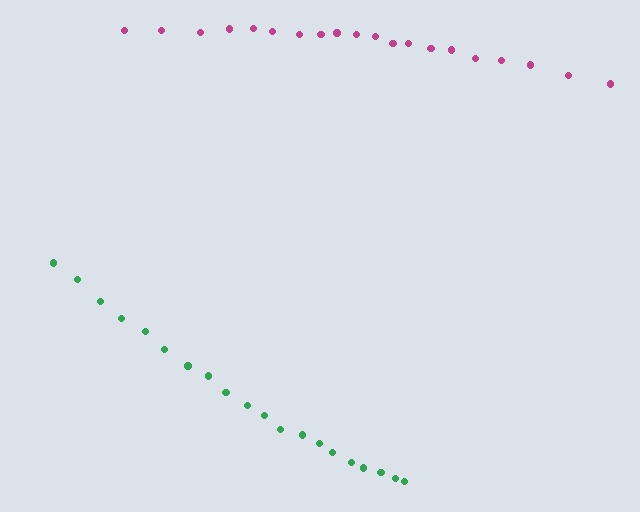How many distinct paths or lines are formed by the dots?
There are 2 distinct paths.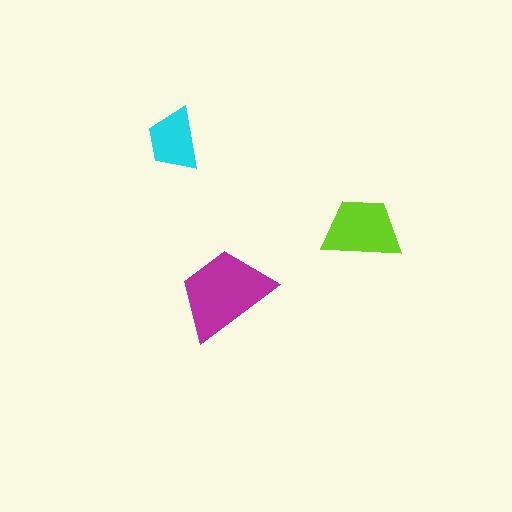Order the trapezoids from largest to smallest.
the magenta one, the lime one, the cyan one.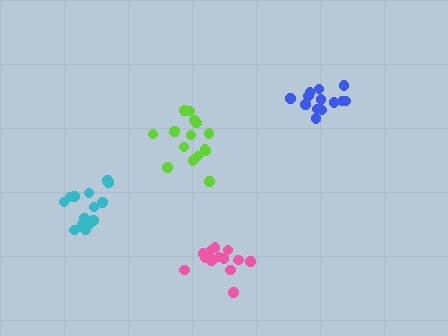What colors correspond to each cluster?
The clusters are colored: cyan, lime, blue, pink.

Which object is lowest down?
The pink cluster is bottommost.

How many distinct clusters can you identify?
There are 4 distinct clusters.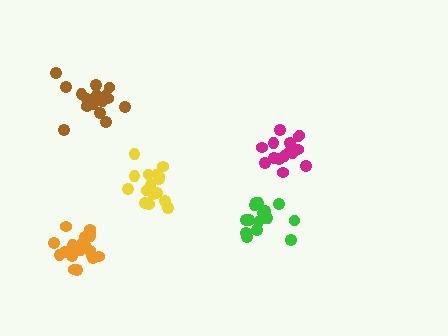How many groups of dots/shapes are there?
There are 5 groups.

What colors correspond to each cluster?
The clusters are colored: green, magenta, yellow, brown, orange.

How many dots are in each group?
Group 1: 16 dots, Group 2: 16 dots, Group 3: 16 dots, Group 4: 17 dots, Group 5: 21 dots (86 total).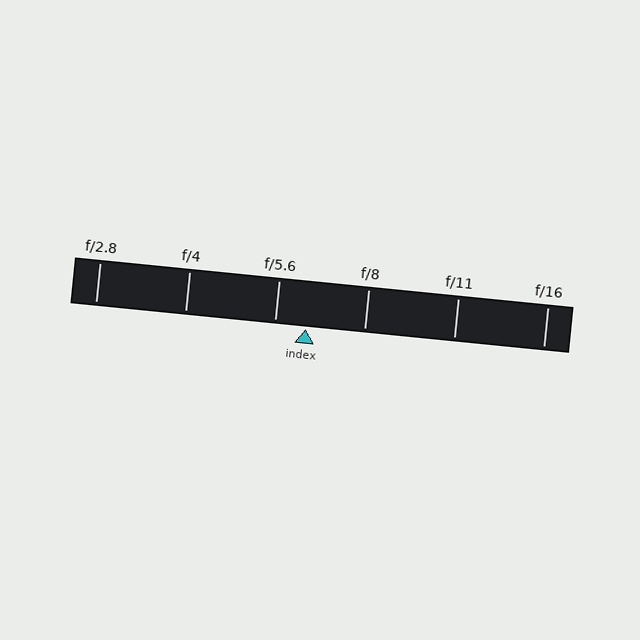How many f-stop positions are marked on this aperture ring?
There are 6 f-stop positions marked.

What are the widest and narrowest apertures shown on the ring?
The widest aperture shown is f/2.8 and the narrowest is f/16.